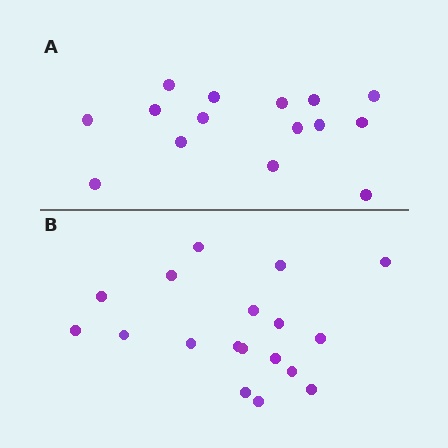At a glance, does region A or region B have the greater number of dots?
Region B (the bottom region) has more dots.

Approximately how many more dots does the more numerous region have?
Region B has just a few more — roughly 2 or 3 more dots than region A.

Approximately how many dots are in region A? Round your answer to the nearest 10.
About 20 dots. (The exact count is 15, which rounds to 20.)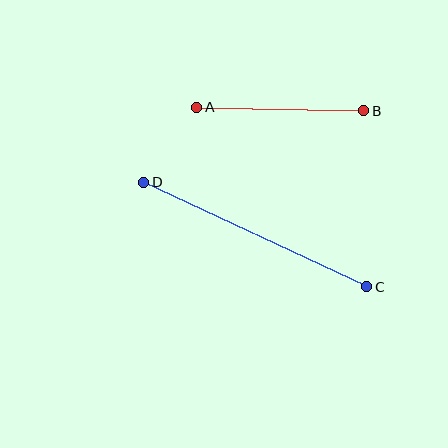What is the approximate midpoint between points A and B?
The midpoint is at approximately (280, 109) pixels.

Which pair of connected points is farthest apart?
Points C and D are farthest apart.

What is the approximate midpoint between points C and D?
The midpoint is at approximately (255, 235) pixels.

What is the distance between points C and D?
The distance is approximately 246 pixels.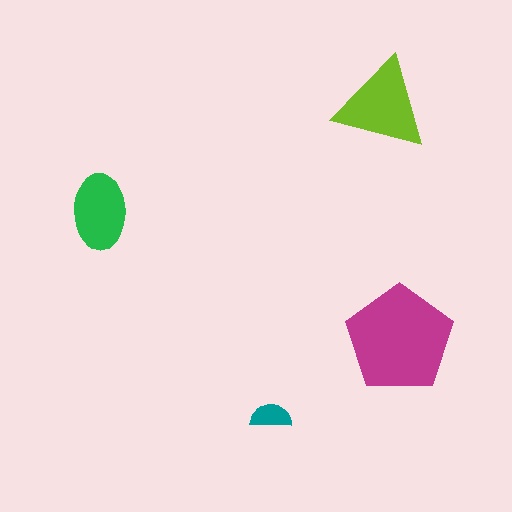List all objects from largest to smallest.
The magenta pentagon, the lime triangle, the green ellipse, the teal semicircle.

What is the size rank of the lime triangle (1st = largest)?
2nd.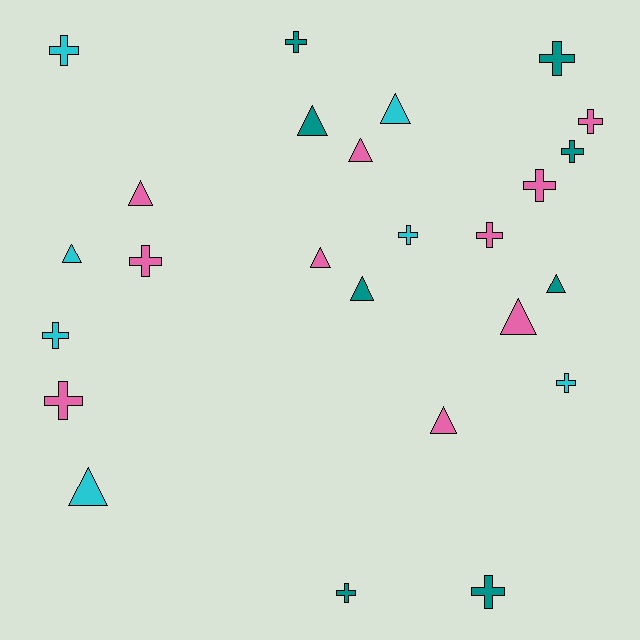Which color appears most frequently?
Pink, with 10 objects.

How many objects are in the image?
There are 25 objects.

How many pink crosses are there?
There are 5 pink crosses.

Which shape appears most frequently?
Cross, with 14 objects.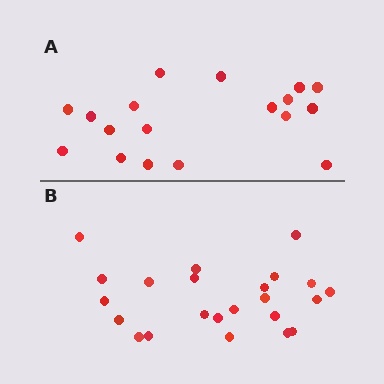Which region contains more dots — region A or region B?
Region B (the bottom region) has more dots.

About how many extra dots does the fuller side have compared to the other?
Region B has about 5 more dots than region A.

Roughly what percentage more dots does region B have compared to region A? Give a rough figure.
About 30% more.